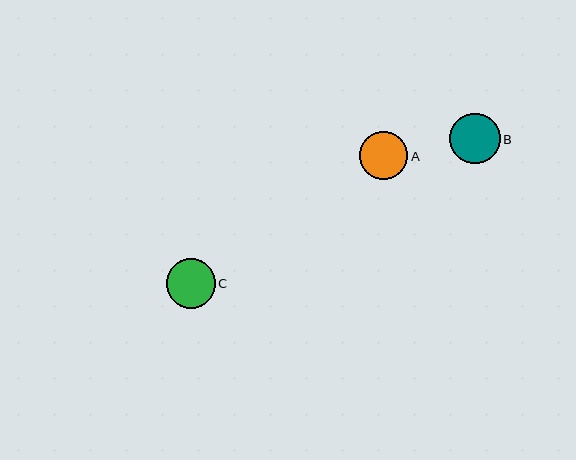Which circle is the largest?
Circle B is the largest with a size of approximately 50 pixels.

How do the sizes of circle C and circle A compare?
Circle C and circle A are approximately the same size.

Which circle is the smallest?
Circle A is the smallest with a size of approximately 48 pixels.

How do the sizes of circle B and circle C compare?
Circle B and circle C are approximately the same size.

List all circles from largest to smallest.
From largest to smallest: B, C, A.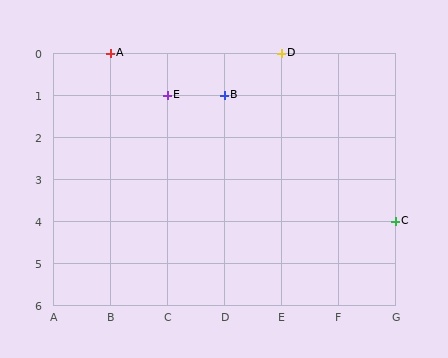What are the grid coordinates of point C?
Point C is at grid coordinates (G, 4).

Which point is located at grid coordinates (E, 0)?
Point D is at (E, 0).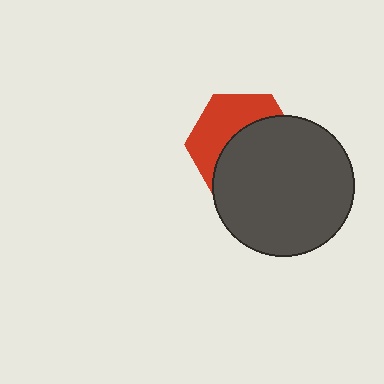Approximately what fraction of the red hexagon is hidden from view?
Roughly 57% of the red hexagon is hidden behind the dark gray circle.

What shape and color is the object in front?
The object in front is a dark gray circle.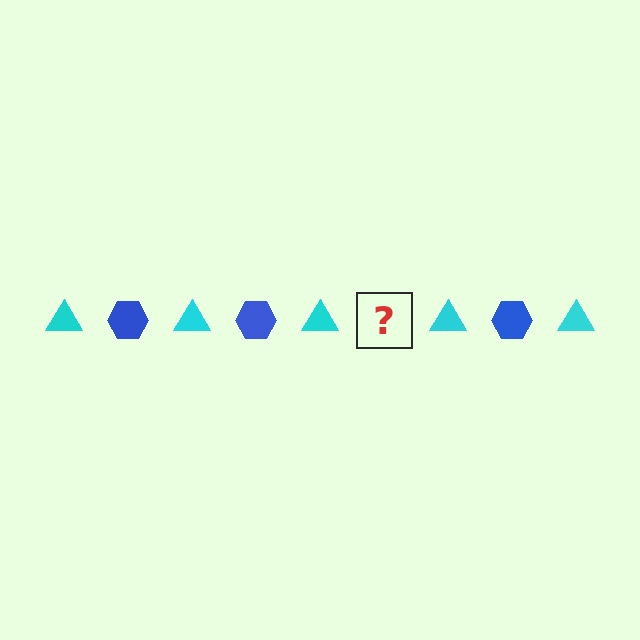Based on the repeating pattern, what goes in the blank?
The blank should be a blue hexagon.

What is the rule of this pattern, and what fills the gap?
The rule is that the pattern alternates between cyan triangle and blue hexagon. The gap should be filled with a blue hexagon.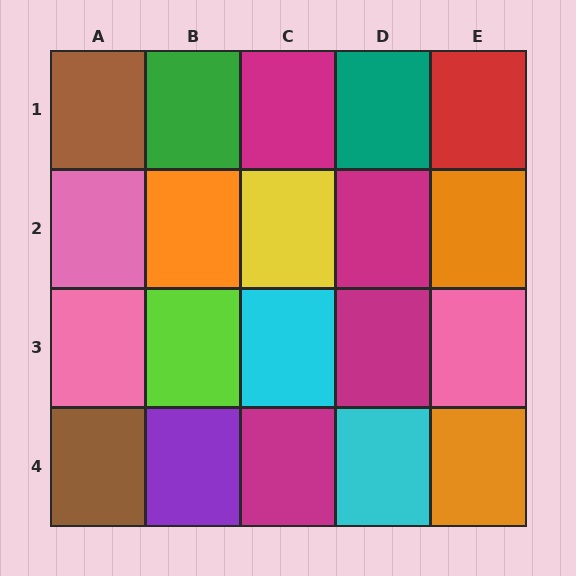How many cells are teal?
1 cell is teal.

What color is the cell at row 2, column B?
Orange.